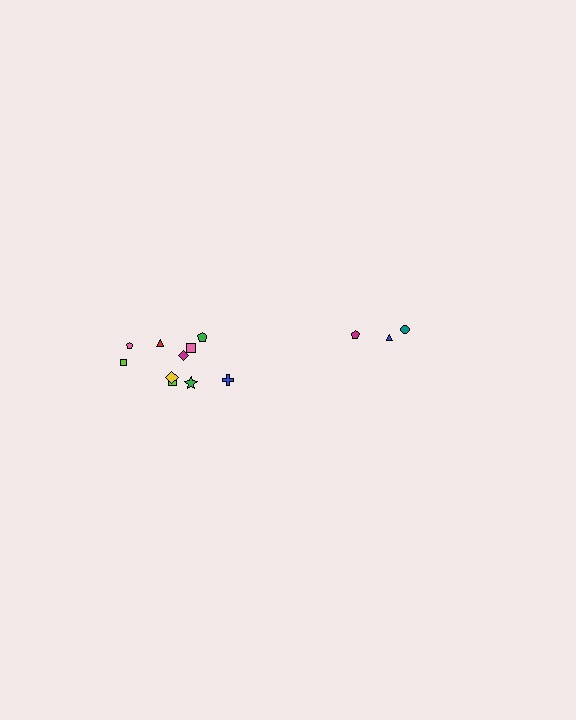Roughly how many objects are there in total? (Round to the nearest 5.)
Roughly 15 objects in total.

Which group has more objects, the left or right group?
The left group.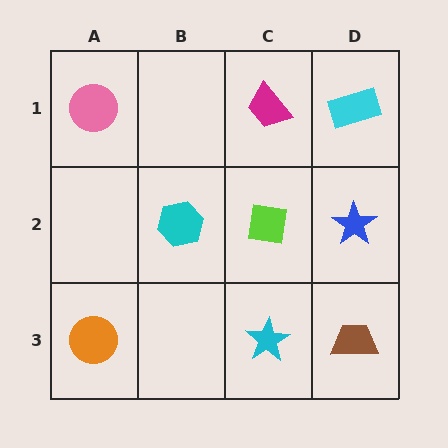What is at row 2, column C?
A lime square.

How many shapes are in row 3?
3 shapes.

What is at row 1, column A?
A pink circle.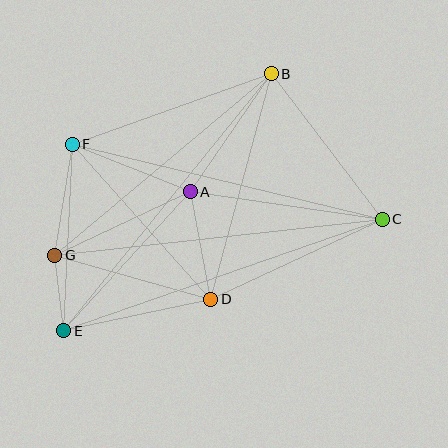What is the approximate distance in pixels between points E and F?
The distance between E and F is approximately 187 pixels.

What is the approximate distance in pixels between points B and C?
The distance between B and C is approximately 183 pixels.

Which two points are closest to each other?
Points E and G are closest to each other.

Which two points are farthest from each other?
Points C and E are farthest from each other.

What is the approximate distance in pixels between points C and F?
The distance between C and F is approximately 319 pixels.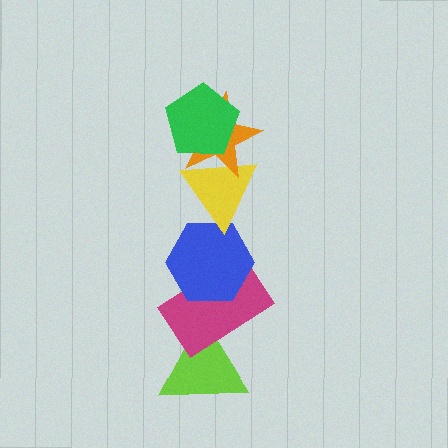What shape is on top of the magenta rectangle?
The blue hexagon is on top of the magenta rectangle.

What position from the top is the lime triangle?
The lime triangle is 6th from the top.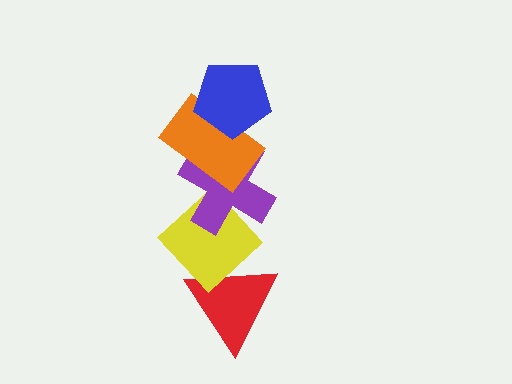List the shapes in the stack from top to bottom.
From top to bottom: the blue pentagon, the orange rectangle, the purple cross, the yellow diamond, the red triangle.